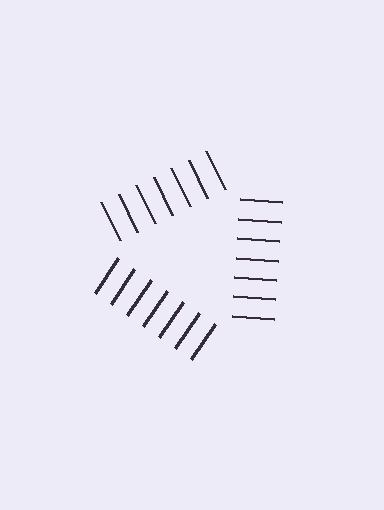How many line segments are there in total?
21 — 7 along each of the 3 edges.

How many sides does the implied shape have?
3 sides — the line-ends trace a triangle.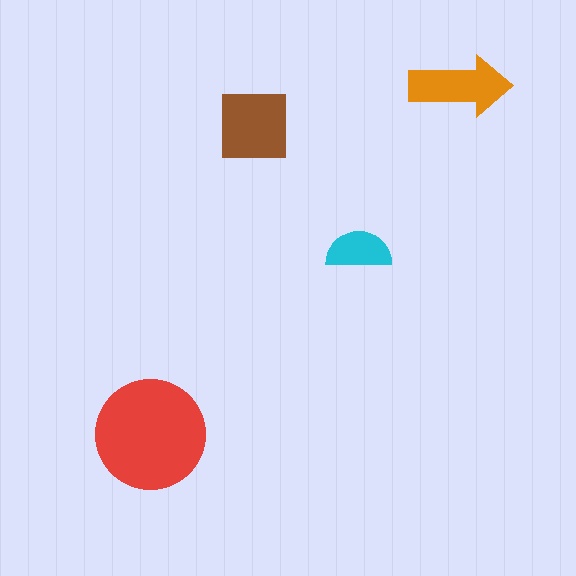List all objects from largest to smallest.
The red circle, the brown square, the orange arrow, the cyan semicircle.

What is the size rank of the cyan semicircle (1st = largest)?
4th.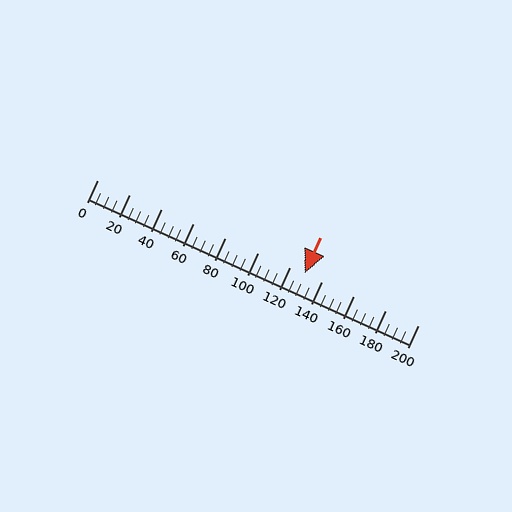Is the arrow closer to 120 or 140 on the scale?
The arrow is closer to 120.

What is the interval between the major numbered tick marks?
The major tick marks are spaced 20 units apart.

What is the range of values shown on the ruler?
The ruler shows values from 0 to 200.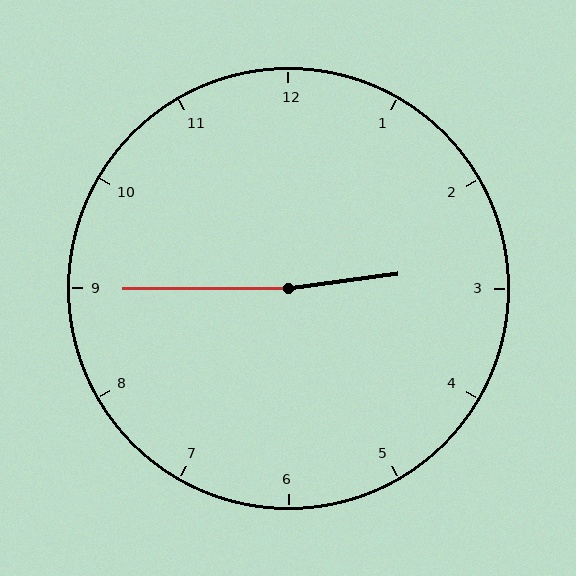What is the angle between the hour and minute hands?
Approximately 172 degrees.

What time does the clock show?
2:45.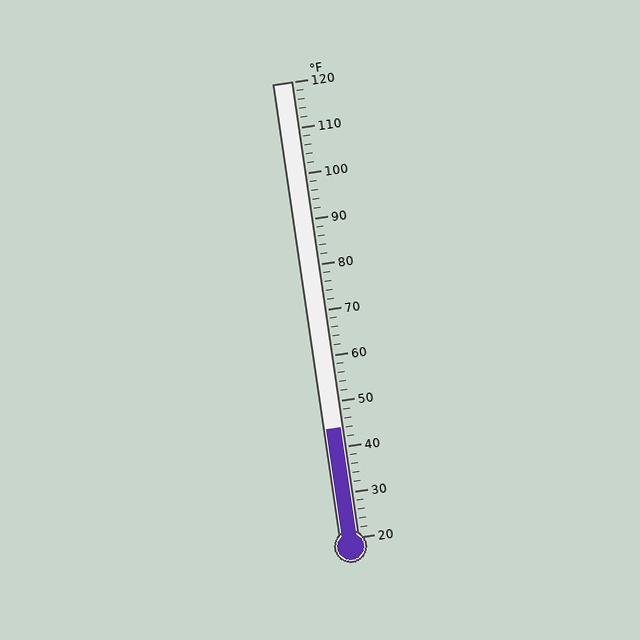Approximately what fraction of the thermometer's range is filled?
The thermometer is filled to approximately 25% of its range.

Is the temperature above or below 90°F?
The temperature is below 90°F.